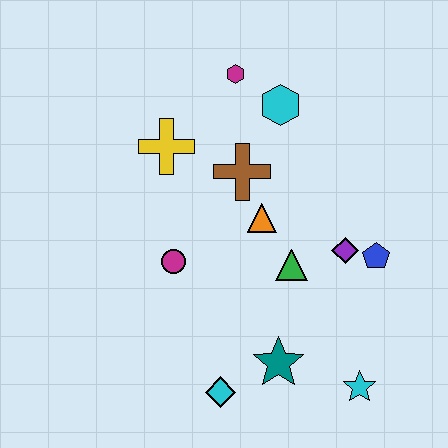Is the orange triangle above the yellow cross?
No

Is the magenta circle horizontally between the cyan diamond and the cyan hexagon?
No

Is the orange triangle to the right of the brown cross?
Yes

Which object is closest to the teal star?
The cyan diamond is closest to the teal star.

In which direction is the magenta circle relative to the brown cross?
The magenta circle is below the brown cross.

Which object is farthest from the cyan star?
The magenta hexagon is farthest from the cyan star.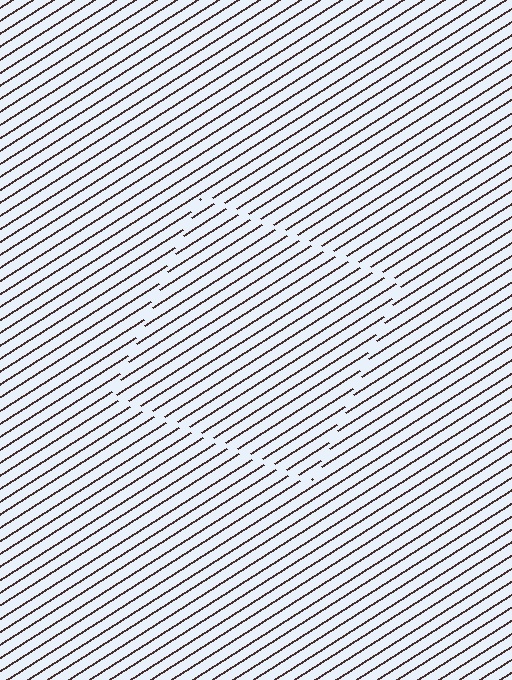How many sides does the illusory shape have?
4 sides — the line-ends trace a square.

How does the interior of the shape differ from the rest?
The interior of the shape contains the same grating, shifted by half a period — the contour is defined by the phase discontinuity where line-ends from the inner and outer gratings abut.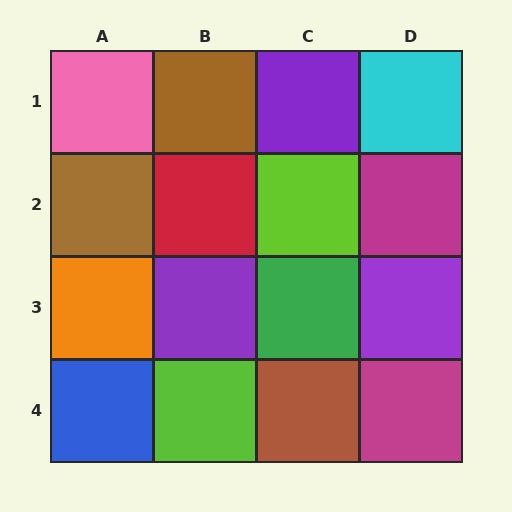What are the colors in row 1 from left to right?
Pink, brown, purple, cyan.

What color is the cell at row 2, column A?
Brown.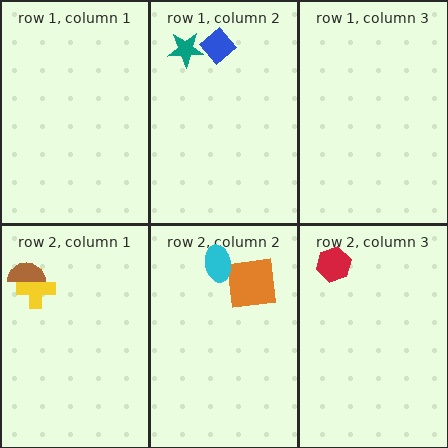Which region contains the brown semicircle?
The row 2, column 1 region.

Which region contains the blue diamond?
The row 1, column 2 region.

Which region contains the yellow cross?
The row 2, column 1 region.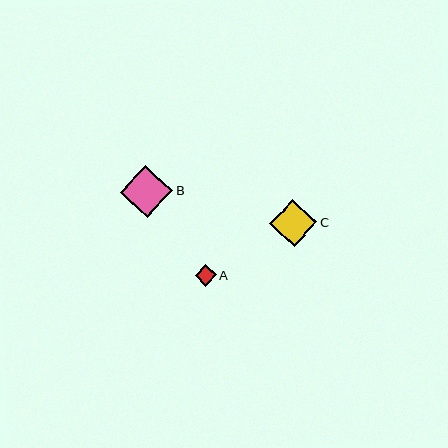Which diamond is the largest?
Diamond B is the largest with a size of approximately 53 pixels.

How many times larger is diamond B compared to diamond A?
Diamond B is approximately 2.5 times the size of diamond A.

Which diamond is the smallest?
Diamond A is the smallest with a size of approximately 21 pixels.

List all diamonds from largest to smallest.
From largest to smallest: B, C, A.